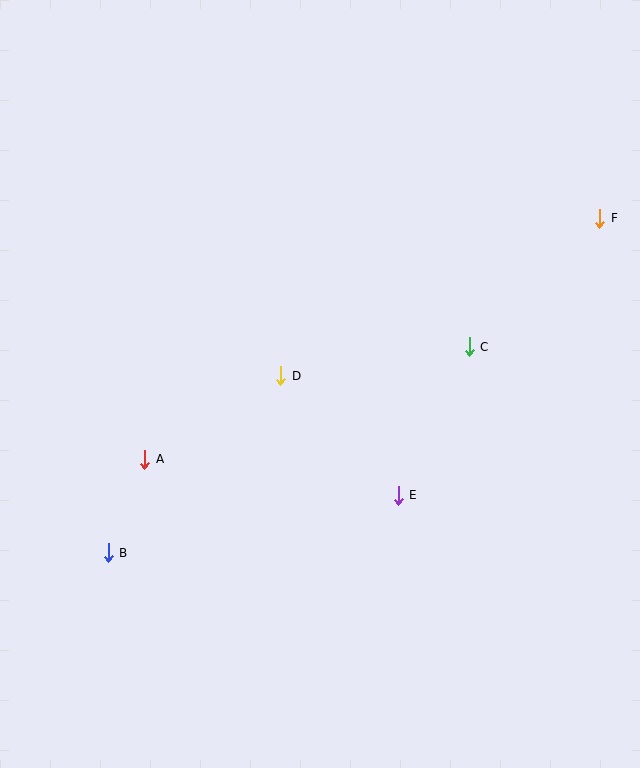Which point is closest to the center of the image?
Point D at (281, 376) is closest to the center.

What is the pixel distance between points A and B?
The distance between A and B is 100 pixels.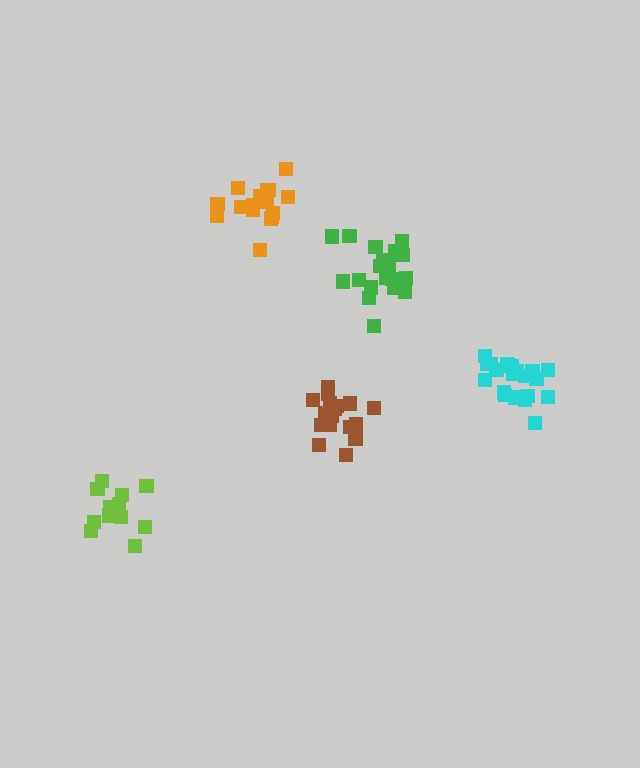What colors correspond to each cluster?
The clusters are colored: orange, lime, brown, green, cyan.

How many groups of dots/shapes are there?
There are 5 groups.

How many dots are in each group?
Group 1: 16 dots, Group 2: 15 dots, Group 3: 18 dots, Group 4: 20 dots, Group 5: 21 dots (90 total).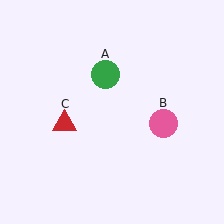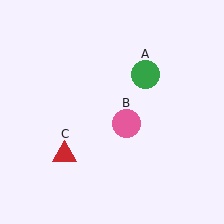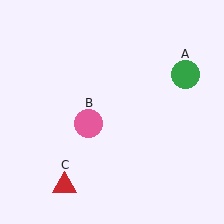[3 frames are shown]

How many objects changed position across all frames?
3 objects changed position: green circle (object A), pink circle (object B), red triangle (object C).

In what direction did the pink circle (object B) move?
The pink circle (object B) moved left.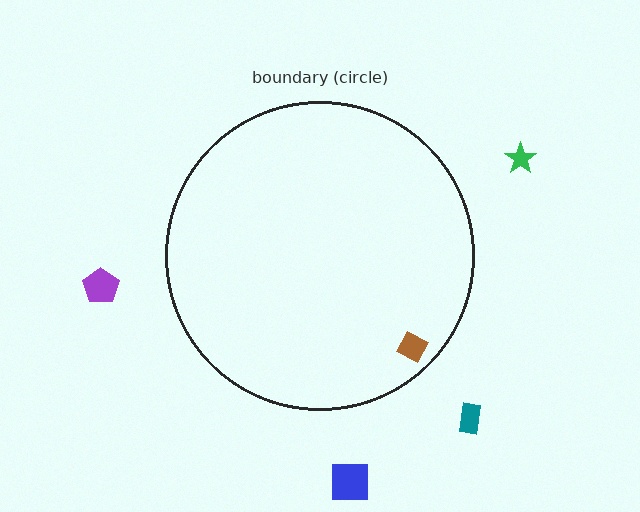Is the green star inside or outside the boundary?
Outside.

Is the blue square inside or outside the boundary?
Outside.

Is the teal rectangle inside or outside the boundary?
Outside.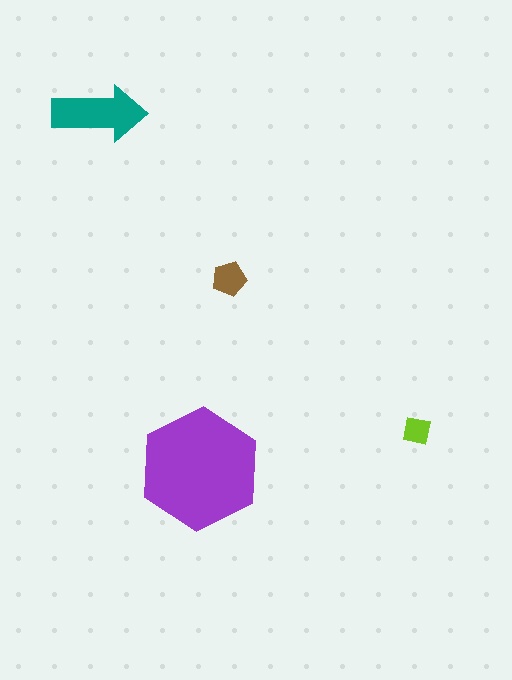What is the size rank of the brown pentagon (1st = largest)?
3rd.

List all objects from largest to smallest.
The purple hexagon, the teal arrow, the brown pentagon, the lime square.